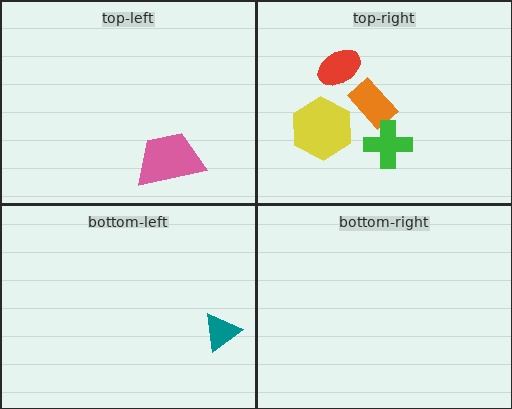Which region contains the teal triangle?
The bottom-left region.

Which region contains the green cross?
The top-right region.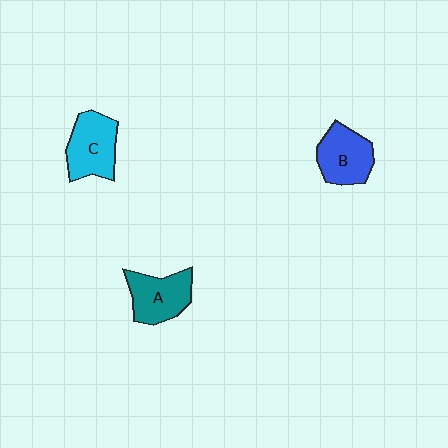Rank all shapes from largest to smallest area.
From largest to smallest: C (cyan), B (blue), A (teal).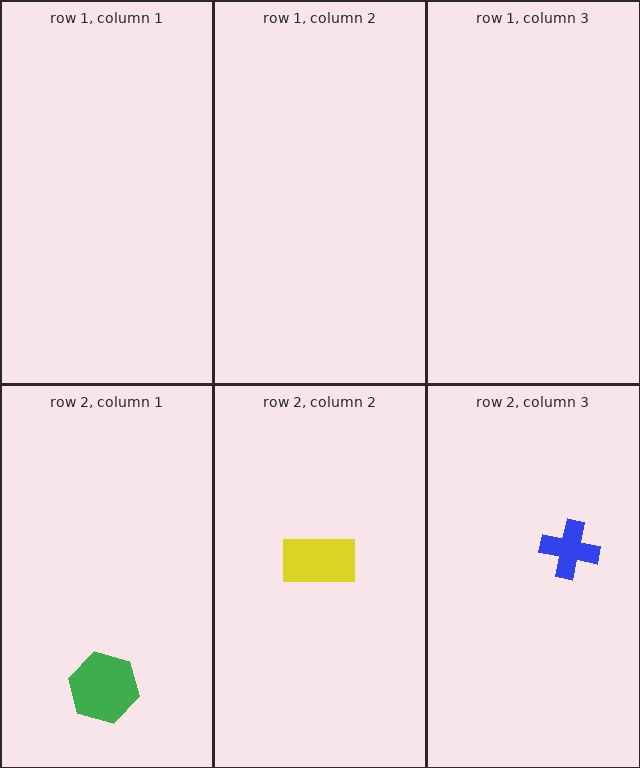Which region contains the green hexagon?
The row 2, column 1 region.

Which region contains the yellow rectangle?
The row 2, column 2 region.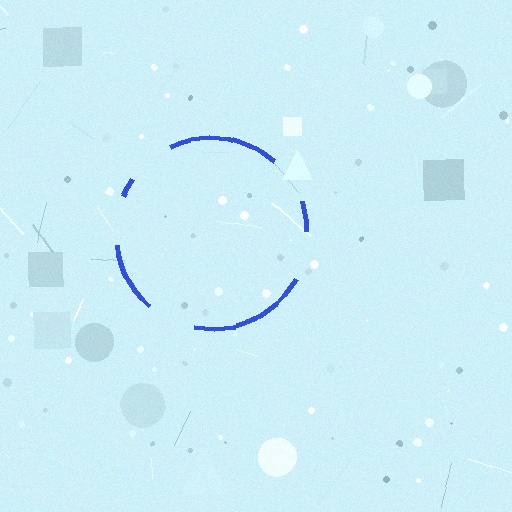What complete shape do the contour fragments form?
The contour fragments form a circle.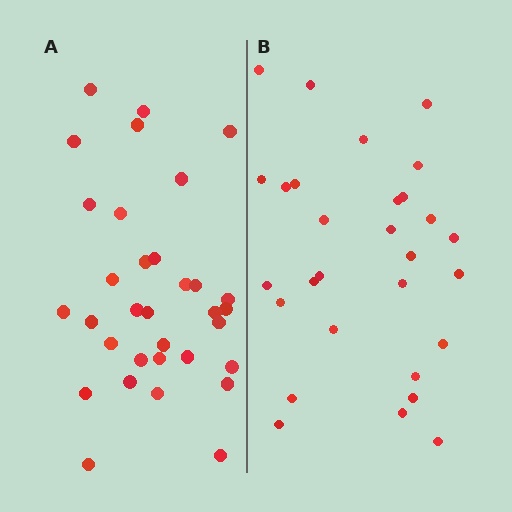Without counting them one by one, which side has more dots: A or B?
Region A (the left region) has more dots.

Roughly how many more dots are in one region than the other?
Region A has about 4 more dots than region B.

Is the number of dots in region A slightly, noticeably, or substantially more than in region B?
Region A has only slightly more — the two regions are fairly close. The ratio is roughly 1.1 to 1.